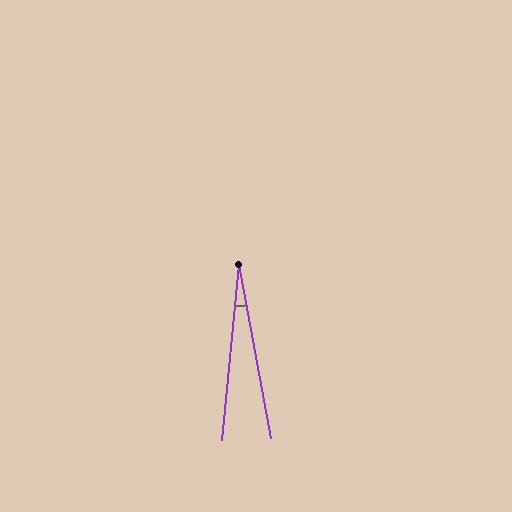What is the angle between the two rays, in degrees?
Approximately 16 degrees.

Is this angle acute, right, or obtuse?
It is acute.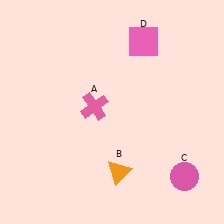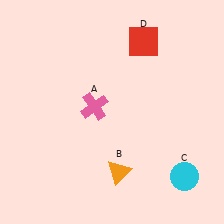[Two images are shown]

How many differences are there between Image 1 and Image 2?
There are 2 differences between the two images.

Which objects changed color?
C changed from pink to cyan. D changed from pink to red.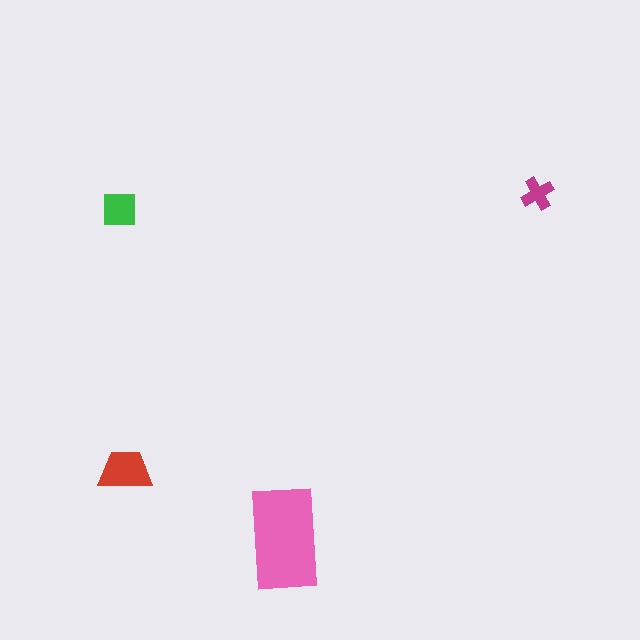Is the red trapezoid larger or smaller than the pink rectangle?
Smaller.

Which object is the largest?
The pink rectangle.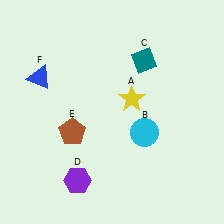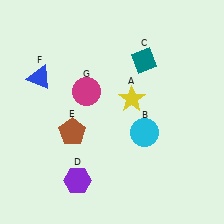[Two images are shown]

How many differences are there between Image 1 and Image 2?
There is 1 difference between the two images.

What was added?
A magenta circle (G) was added in Image 2.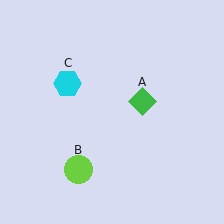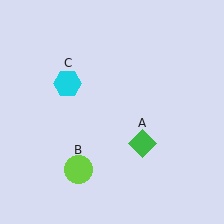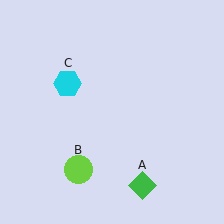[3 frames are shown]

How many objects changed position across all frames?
1 object changed position: green diamond (object A).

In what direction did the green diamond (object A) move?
The green diamond (object A) moved down.